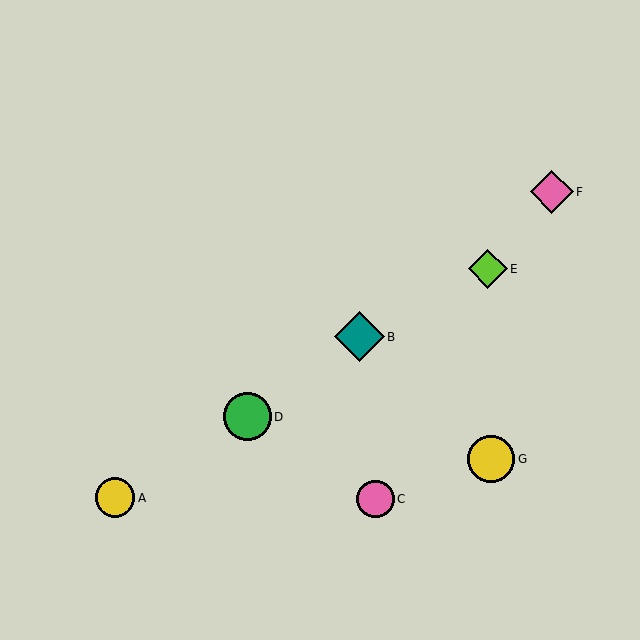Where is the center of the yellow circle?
The center of the yellow circle is at (115, 498).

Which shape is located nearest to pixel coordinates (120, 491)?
The yellow circle (labeled A) at (115, 498) is nearest to that location.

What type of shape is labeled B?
Shape B is a teal diamond.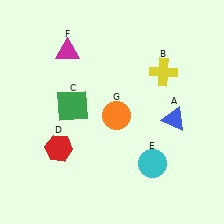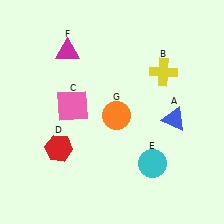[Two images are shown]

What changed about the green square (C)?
In Image 1, C is green. In Image 2, it changed to pink.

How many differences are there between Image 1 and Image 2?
There is 1 difference between the two images.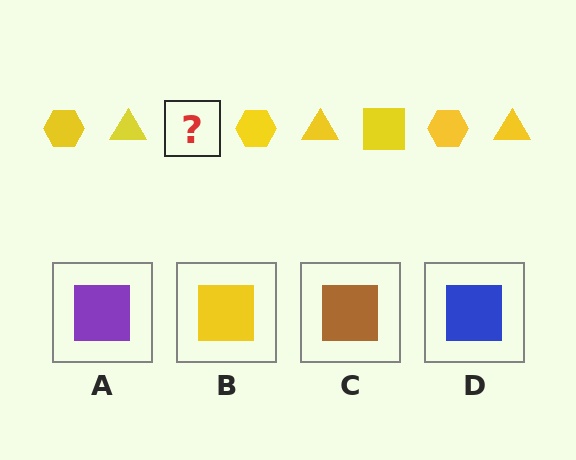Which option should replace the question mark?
Option B.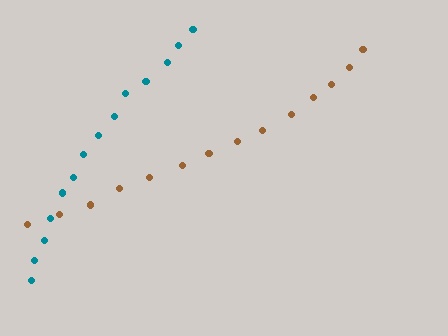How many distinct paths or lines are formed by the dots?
There are 2 distinct paths.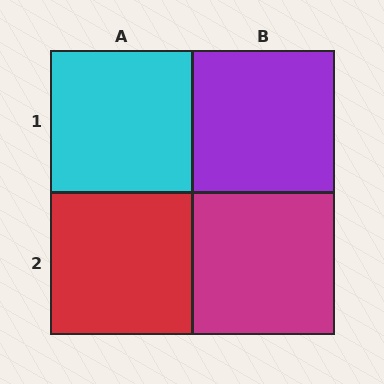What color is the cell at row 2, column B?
Magenta.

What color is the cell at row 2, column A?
Red.